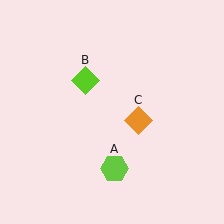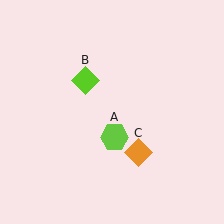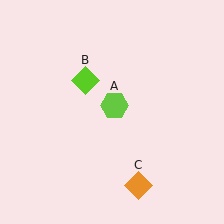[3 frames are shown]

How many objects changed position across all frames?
2 objects changed position: lime hexagon (object A), orange diamond (object C).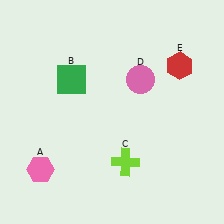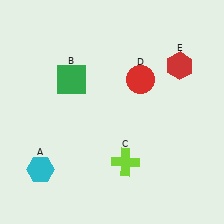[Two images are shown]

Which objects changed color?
A changed from pink to cyan. D changed from pink to red.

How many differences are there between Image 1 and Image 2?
There are 2 differences between the two images.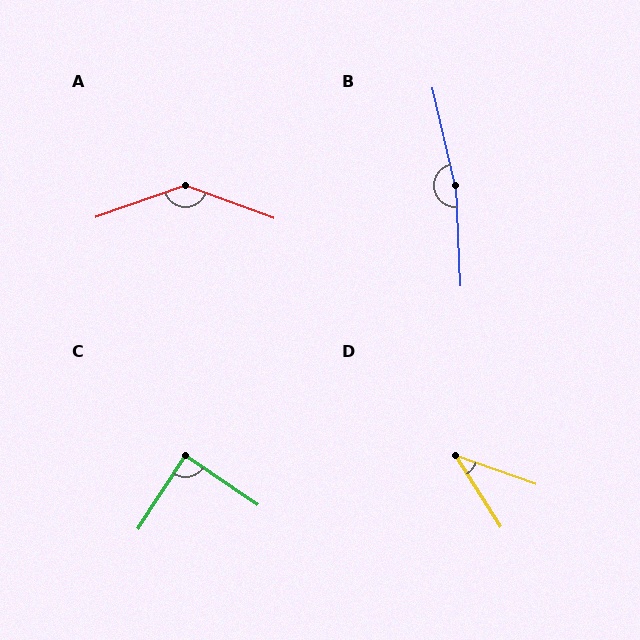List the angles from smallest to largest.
D (38°), C (89°), A (140°), B (169°).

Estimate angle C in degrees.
Approximately 89 degrees.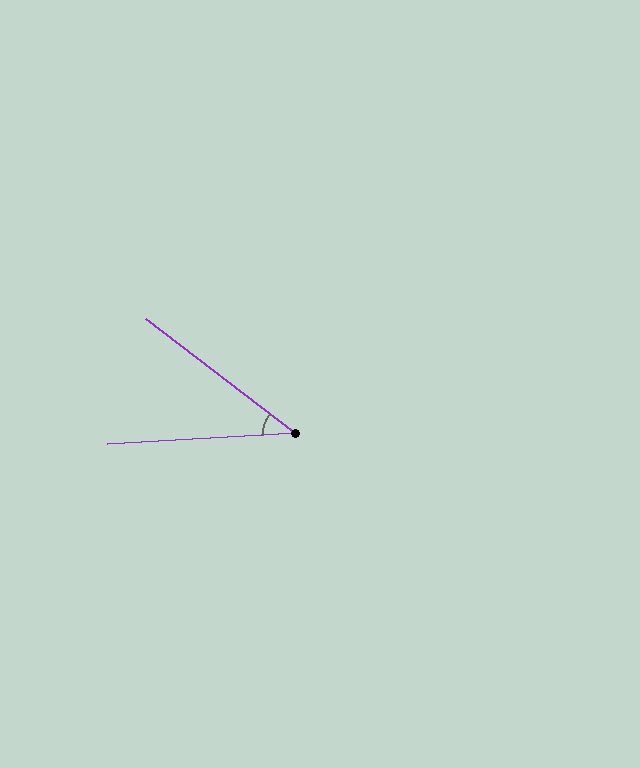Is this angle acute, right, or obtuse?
It is acute.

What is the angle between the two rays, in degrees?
Approximately 41 degrees.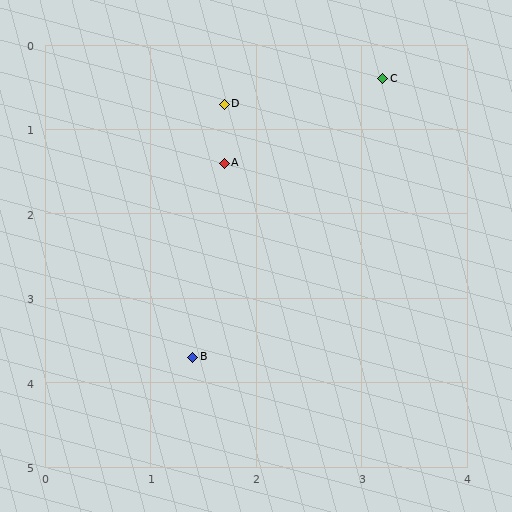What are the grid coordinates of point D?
Point D is at approximately (1.7, 0.7).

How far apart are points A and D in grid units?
Points A and D are about 0.7 grid units apart.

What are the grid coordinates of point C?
Point C is at approximately (3.2, 0.4).